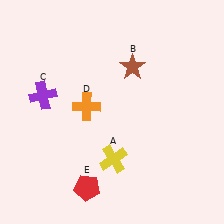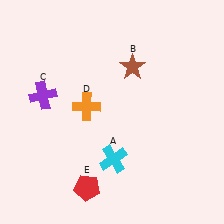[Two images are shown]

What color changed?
The cross (A) changed from yellow in Image 1 to cyan in Image 2.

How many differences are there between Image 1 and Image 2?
There is 1 difference between the two images.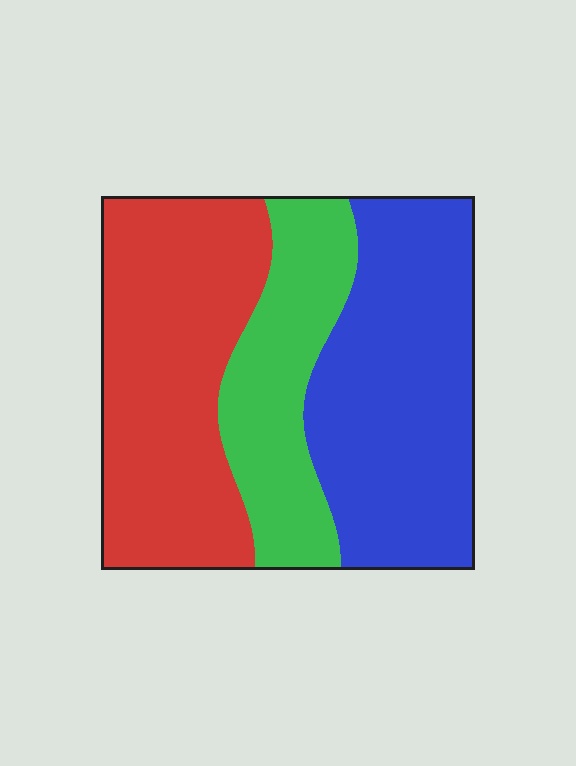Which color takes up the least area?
Green, at roughly 25%.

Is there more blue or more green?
Blue.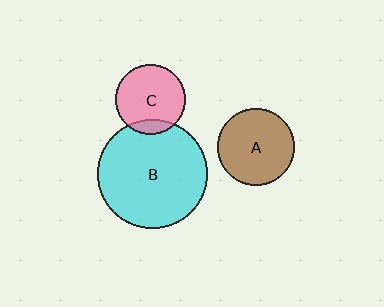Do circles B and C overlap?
Yes.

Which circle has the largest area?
Circle B (cyan).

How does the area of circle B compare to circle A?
Approximately 2.0 times.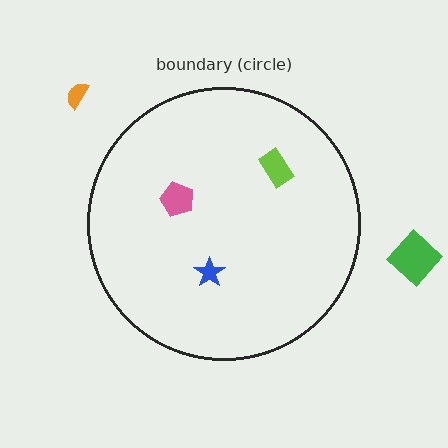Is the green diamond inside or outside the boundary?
Outside.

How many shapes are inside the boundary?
3 inside, 2 outside.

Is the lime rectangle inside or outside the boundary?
Inside.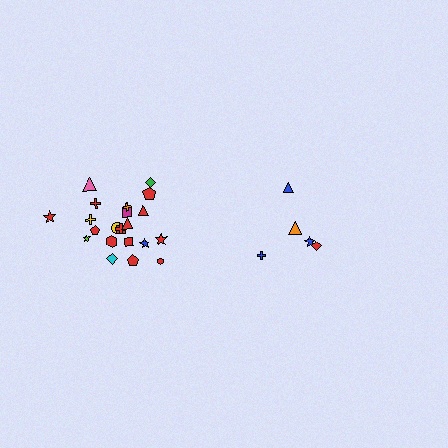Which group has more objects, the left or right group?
The left group.